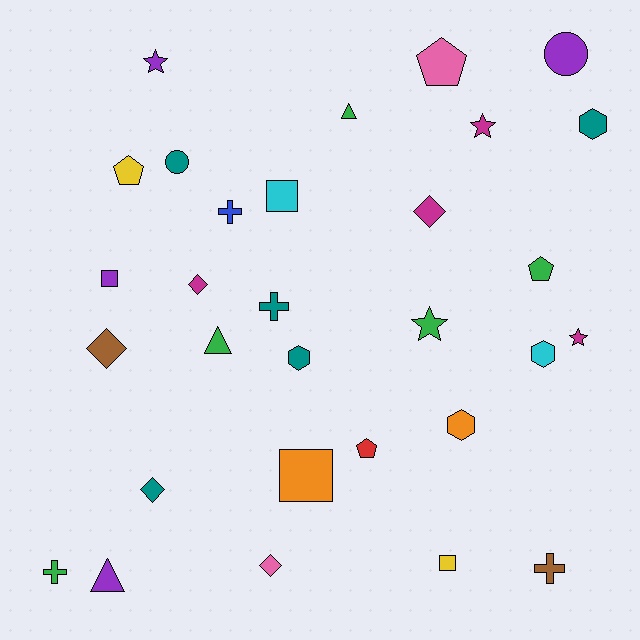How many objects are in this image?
There are 30 objects.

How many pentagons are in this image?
There are 4 pentagons.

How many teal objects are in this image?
There are 5 teal objects.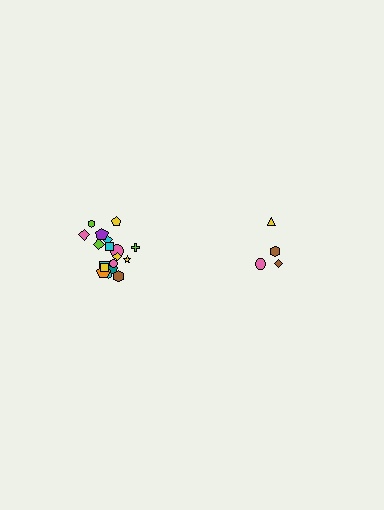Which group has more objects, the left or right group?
The left group.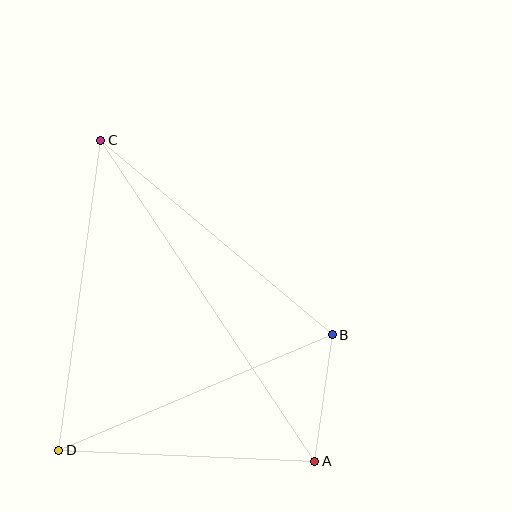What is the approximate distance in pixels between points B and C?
The distance between B and C is approximately 302 pixels.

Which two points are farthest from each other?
Points A and C are farthest from each other.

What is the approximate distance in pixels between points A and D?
The distance between A and D is approximately 256 pixels.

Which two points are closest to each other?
Points A and B are closest to each other.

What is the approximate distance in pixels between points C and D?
The distance between C and D is approximately 313 pixels.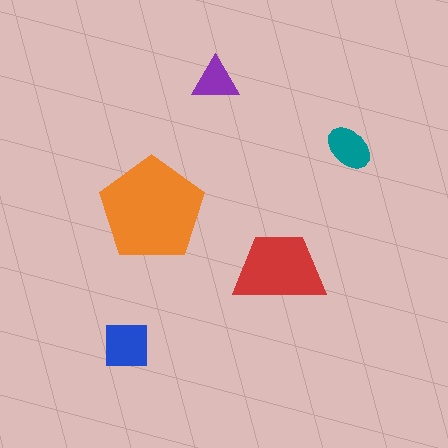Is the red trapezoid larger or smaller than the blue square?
Larger.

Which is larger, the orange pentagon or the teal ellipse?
The orange pentagon.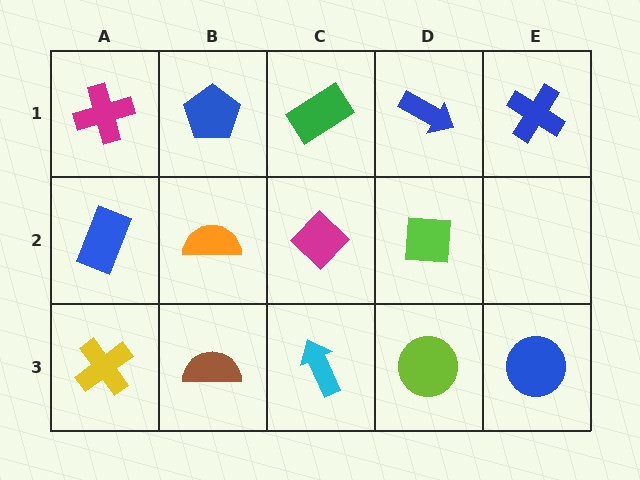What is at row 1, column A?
A magenta cross.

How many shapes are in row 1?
5 shapes.